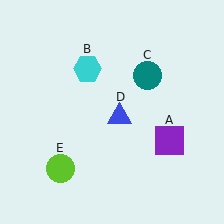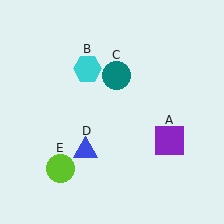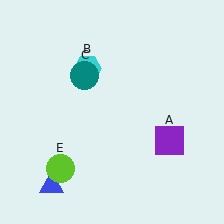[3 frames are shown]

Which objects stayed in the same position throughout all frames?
Purple square (object A) and cyan hexagon (object B) and lime circle (object E) remained stationary.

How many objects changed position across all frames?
2 objects changed position: teal circle (object C), blue triangle (object D).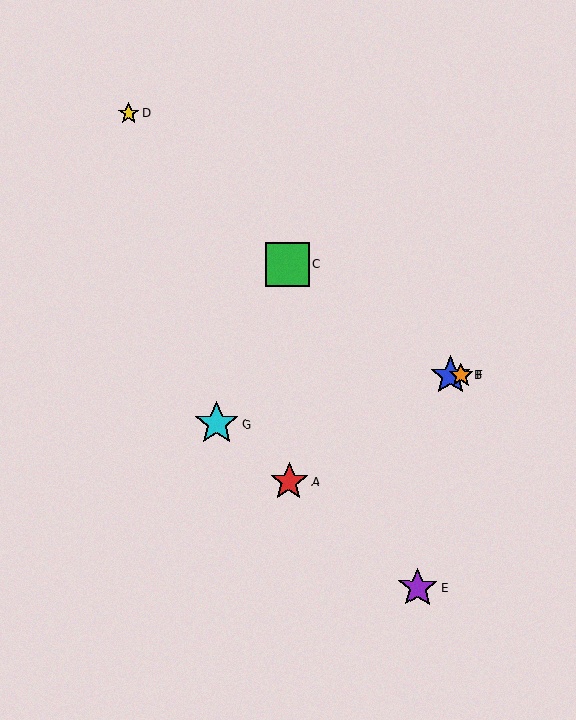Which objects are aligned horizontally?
Objects B, F are aligned horizontally.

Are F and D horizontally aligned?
No, F is at y≈375 and D is at y≈114.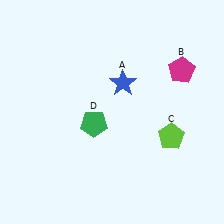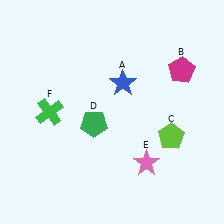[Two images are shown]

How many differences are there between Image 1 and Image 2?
There are 2 differences between the two images.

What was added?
A pink star (E), a green cross (F) were added in Image 2.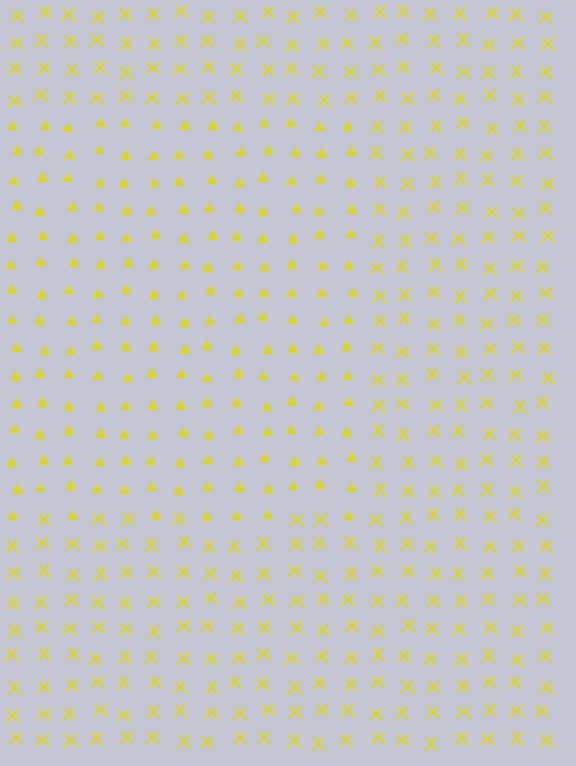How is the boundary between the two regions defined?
The boundary is defined by a change in element shape: triangles inside vs. X marks outside. All elements share the same color and spacing.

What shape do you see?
I see a rectangle.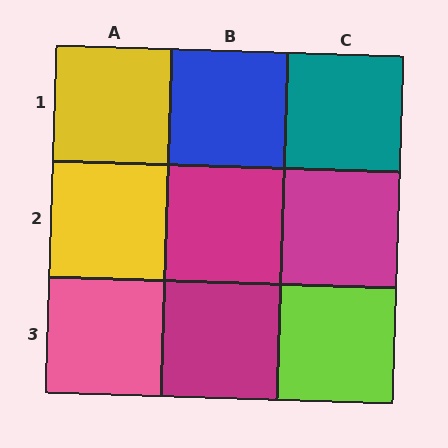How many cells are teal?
1 cell is teal.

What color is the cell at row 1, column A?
Yellow.